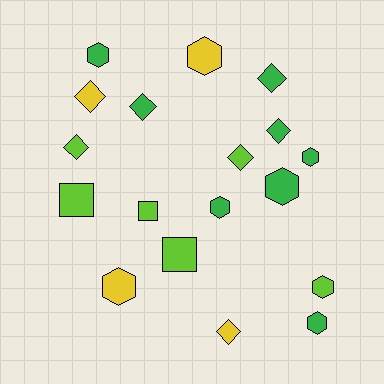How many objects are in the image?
There are 18 objects.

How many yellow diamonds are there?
There are 2 yellow diamonds.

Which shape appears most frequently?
Hexagon, with 8 objects.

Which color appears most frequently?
Green, with 8 objects.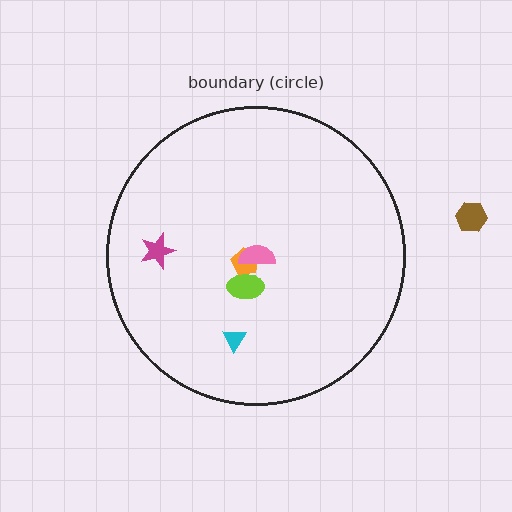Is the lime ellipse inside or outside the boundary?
Inside.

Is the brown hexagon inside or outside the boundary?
Outside.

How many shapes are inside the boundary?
5 inside, 1 outside.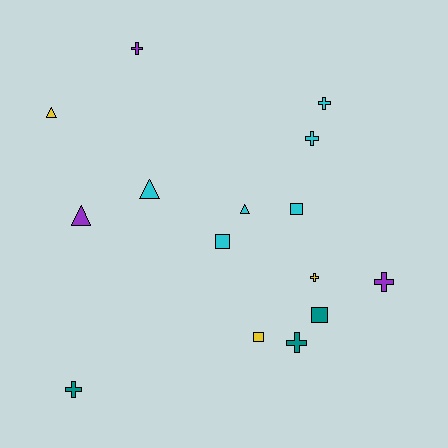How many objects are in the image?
There are 15 objects.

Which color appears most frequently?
Cyan, with 6 objects.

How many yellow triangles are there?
There is 1 yellow triangle.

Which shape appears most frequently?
Cross, with 7 objects.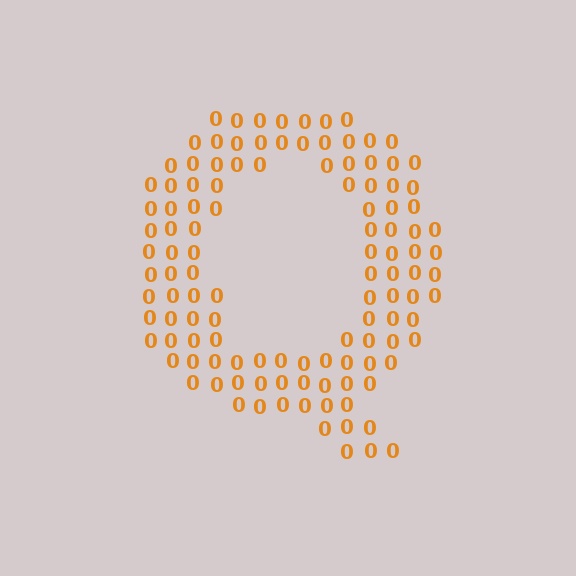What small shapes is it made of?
It is made of small digit 0's.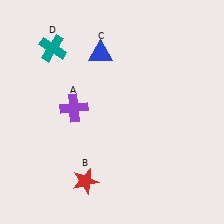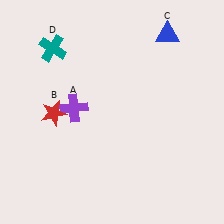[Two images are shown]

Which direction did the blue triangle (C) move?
The blue triangle (C) moved right.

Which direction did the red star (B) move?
The red star (B) moved up.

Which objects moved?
The objects that moved are: the red star (B), the blue triangle (C).